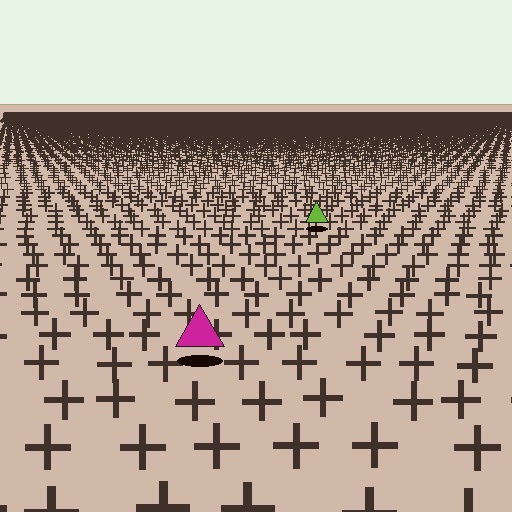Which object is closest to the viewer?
The magenta triangle is closest. The texture marks near it are larger and more spread out.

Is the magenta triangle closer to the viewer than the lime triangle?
Yes. The magenta triangle is closer — you can tell from the texture gradient: the ground texture is coarser near it.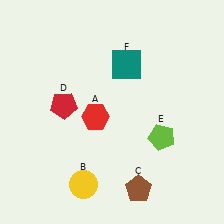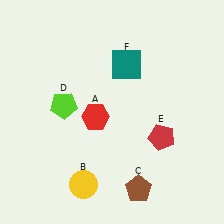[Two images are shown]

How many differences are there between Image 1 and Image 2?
There are 2 differences between the two images.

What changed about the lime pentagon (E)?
In Image 1, E is lime. In Image 2, it changed to red.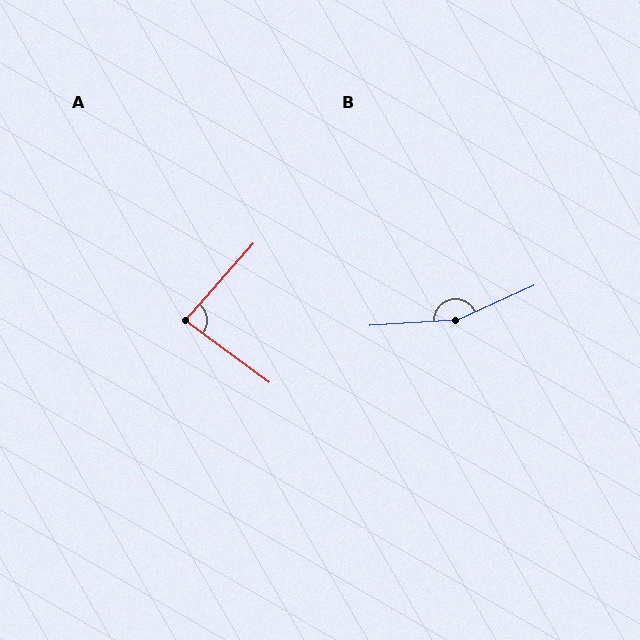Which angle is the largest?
B, at approximately 159 degrees.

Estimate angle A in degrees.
Approximately 85 degrees.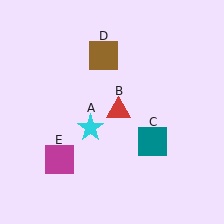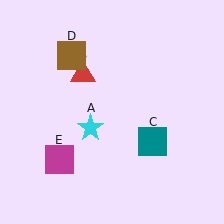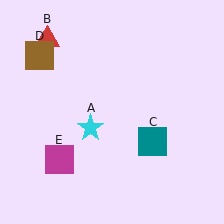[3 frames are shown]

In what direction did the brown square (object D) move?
The brown square (object D) moved left.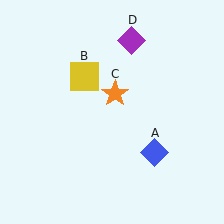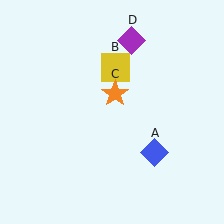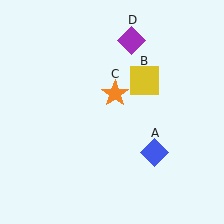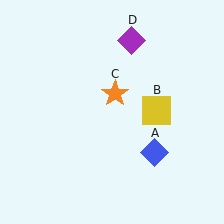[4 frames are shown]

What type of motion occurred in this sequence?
The yellow square (object B) rotated clockwise around the center of the scene.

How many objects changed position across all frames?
1 object changed position: yellow square (object B).